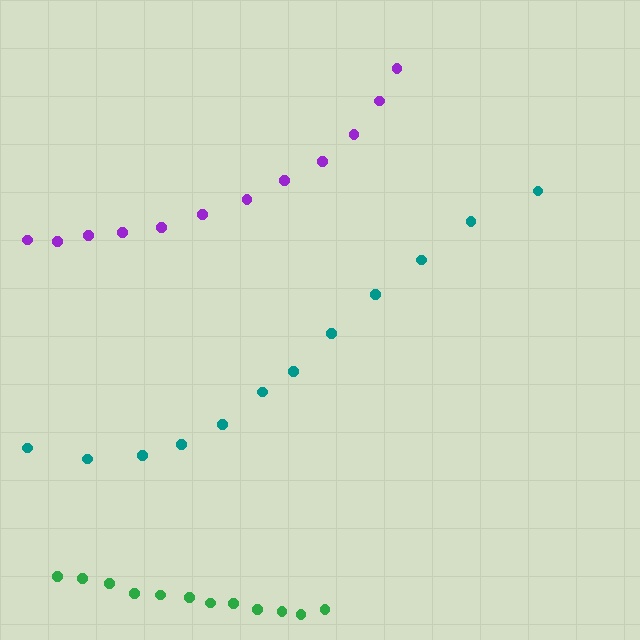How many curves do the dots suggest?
There are 3 distinct paths.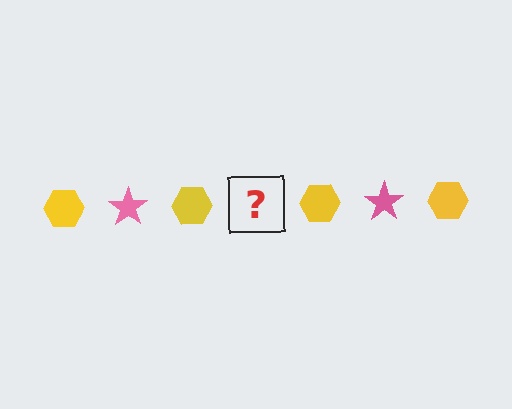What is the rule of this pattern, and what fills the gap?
The rule is that the pattern alternates between yellow hexagon and pink star. The gap should be filled with a pink star.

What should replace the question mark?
The question mark should be replaced with a pink star.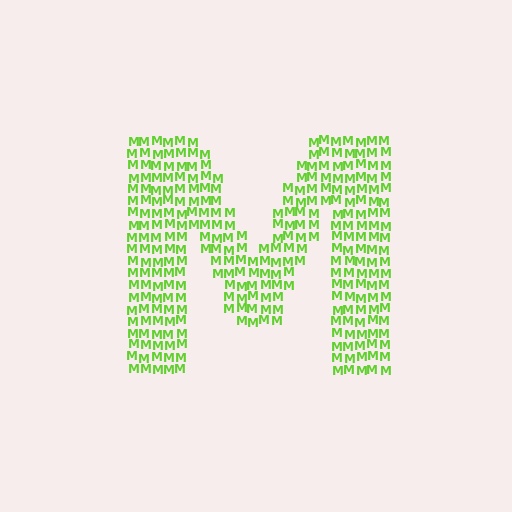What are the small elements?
The small elements are letter M's.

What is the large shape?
The large shape is the letter M.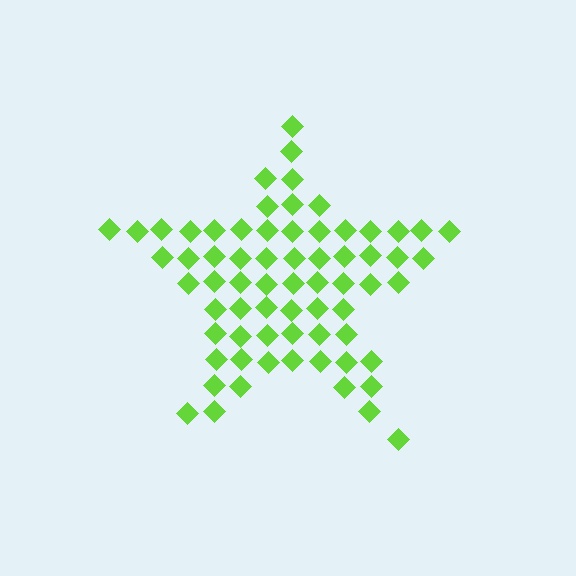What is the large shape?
The large shape is a star.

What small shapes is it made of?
It is made of small diamonds.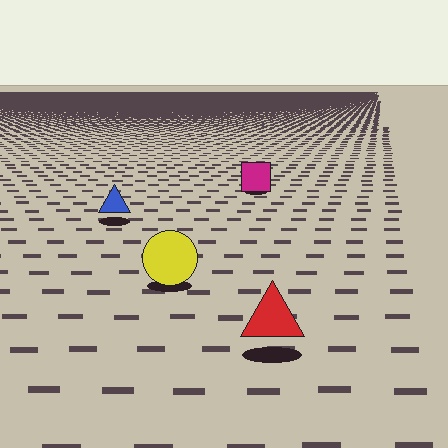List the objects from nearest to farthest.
From nearest to farthest: the red triangle, the yellow circle, the blue triangle, the magenta square.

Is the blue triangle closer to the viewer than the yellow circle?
No. The yellow circle is closer — you can tell from the texture gradient: the ground texture is coarser near it.